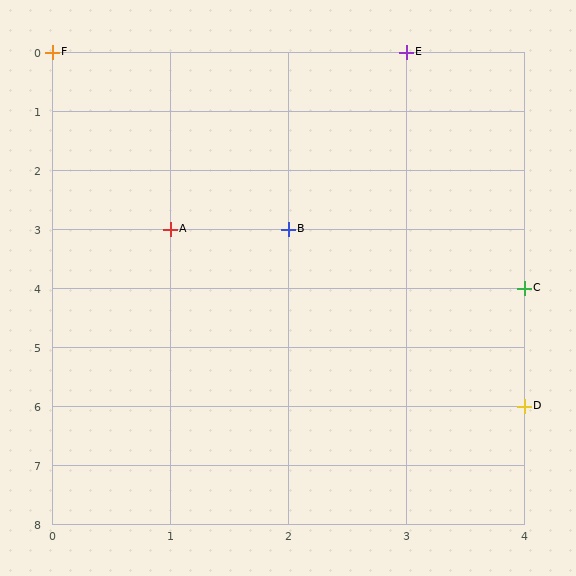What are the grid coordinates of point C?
Point C is at grid coordinates (4, 4).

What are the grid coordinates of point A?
Point A is at grid coordinates (1, 3).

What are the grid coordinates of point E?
Point E is at grid coordinates (3, 0).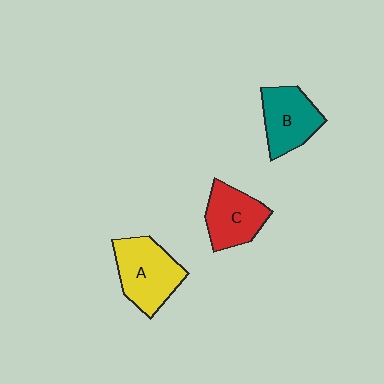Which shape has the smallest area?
Shape C (red).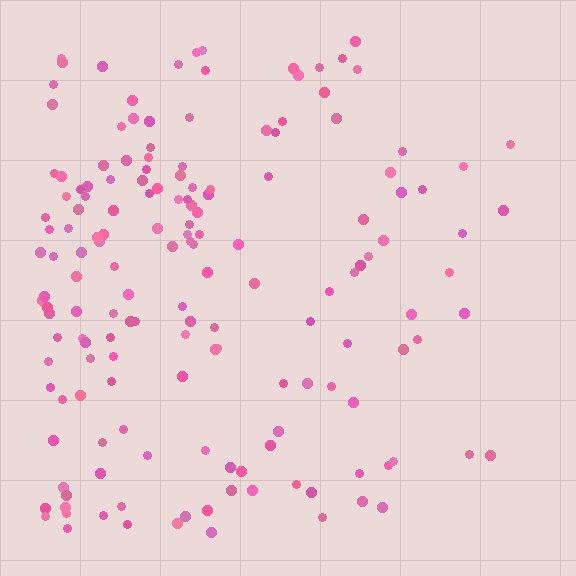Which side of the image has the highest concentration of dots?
The left.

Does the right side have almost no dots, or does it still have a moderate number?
Still a moderate number, just noticeably fewer than the left.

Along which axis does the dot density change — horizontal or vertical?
Horizontal.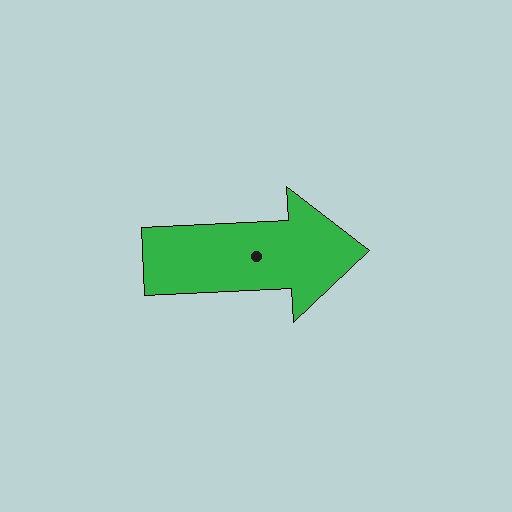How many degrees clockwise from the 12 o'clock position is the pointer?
Approximately 87 degrees.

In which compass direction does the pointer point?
East.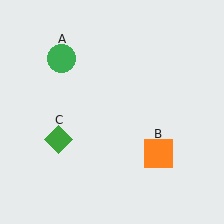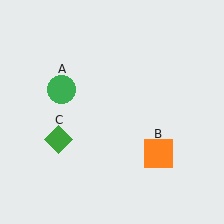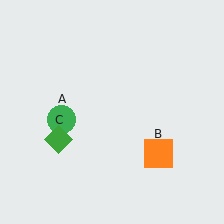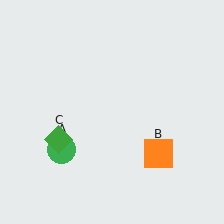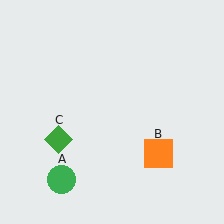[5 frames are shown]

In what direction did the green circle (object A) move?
The green circle (object A) moved down.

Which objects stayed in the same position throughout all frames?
Orange square (object B) and green diamond (object C) remained stationary.